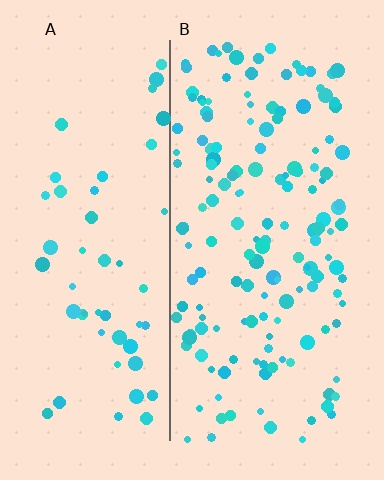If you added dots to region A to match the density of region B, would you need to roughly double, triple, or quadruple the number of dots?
Approximately triple.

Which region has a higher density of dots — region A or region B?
B (the right).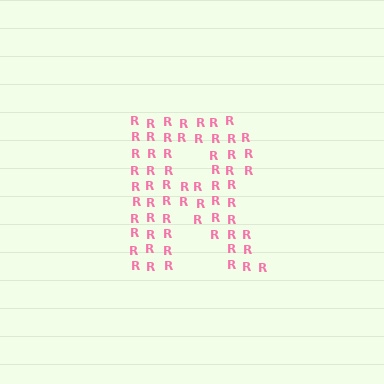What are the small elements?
The small elements are letter R's.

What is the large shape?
The large shape is the letter R.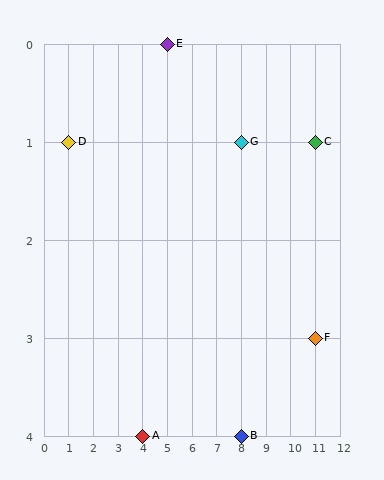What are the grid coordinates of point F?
Point F is at grid coordinates (11, 3).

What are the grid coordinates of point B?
Point B is at grid coordinates (8, 4).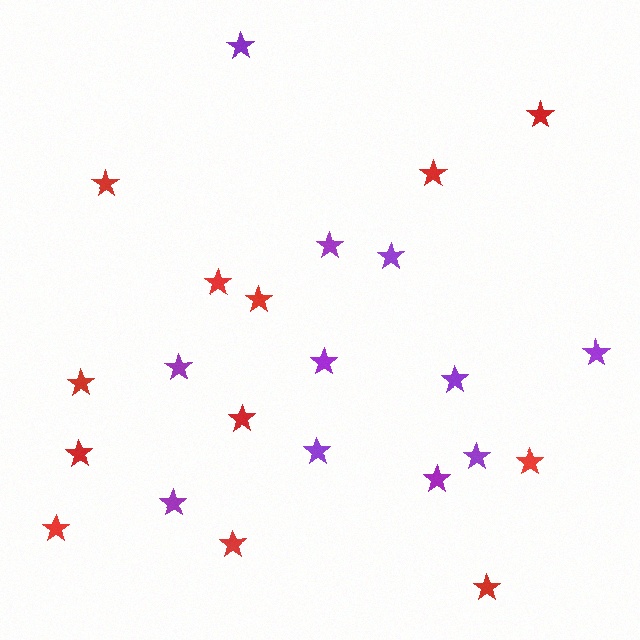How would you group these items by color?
There are 2 groups: one group of red stars (12) and one group of purple stars (11).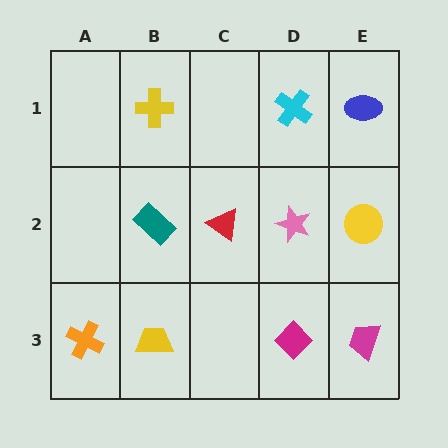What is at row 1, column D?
A cyan cross.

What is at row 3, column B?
A yellow trapezoid.